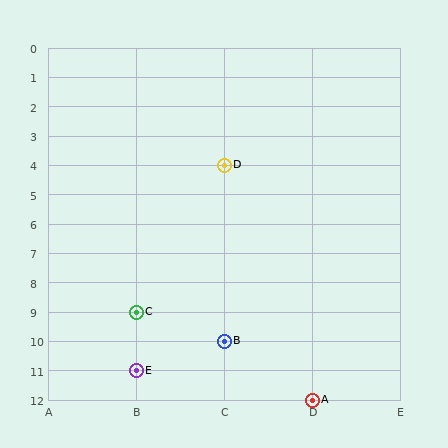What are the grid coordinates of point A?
Point A is at grid coordinates (D, 12).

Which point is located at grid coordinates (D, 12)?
Point A is at (D, 12).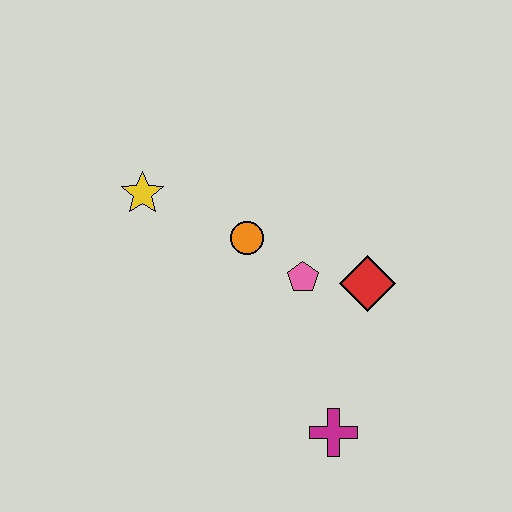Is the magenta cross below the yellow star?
Yes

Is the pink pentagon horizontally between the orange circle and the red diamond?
Yes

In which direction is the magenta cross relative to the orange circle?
The magenta cross is below the orange circle.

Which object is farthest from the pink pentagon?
The yellow star is farthest from the pink pentagon.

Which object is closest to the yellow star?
The orange circle is closest to the yellow star.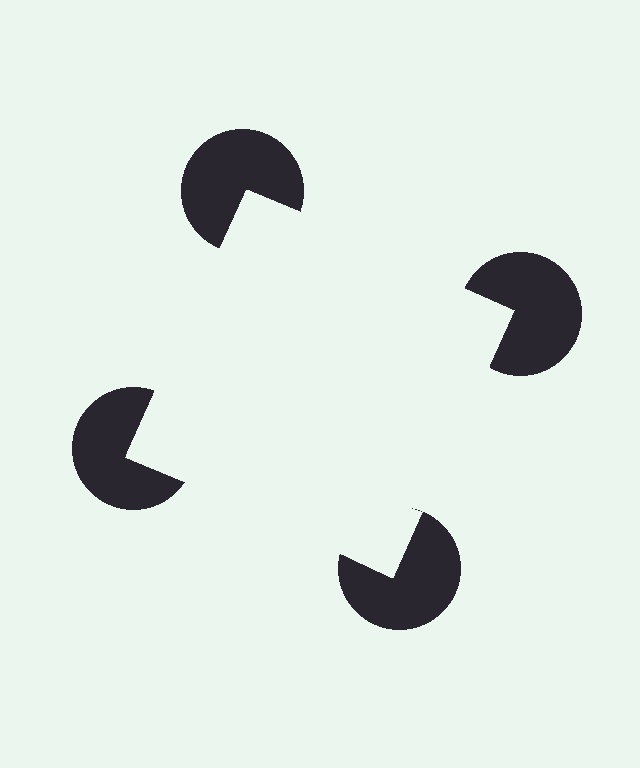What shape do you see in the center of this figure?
An illusory square — its edges are inferred from the aligned wedge cuts in the pac-man discs, not physically drawn.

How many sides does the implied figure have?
4 sides.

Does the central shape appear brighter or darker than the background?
It typically appears slightly brighter than the background, even though no actual brightness change is drawn.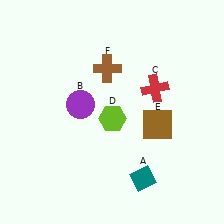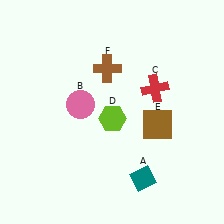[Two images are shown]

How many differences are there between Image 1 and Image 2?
There is 1 difference between the two images.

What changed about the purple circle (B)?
In Image 1, B is purple. In Image 2, it changed to pink.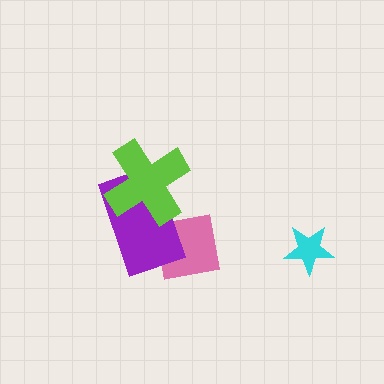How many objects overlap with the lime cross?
1 object overlaps with the lime cross.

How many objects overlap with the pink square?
1 object overlaps with the pink square.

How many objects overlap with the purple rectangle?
2 objects overlap with the purple rectangle.